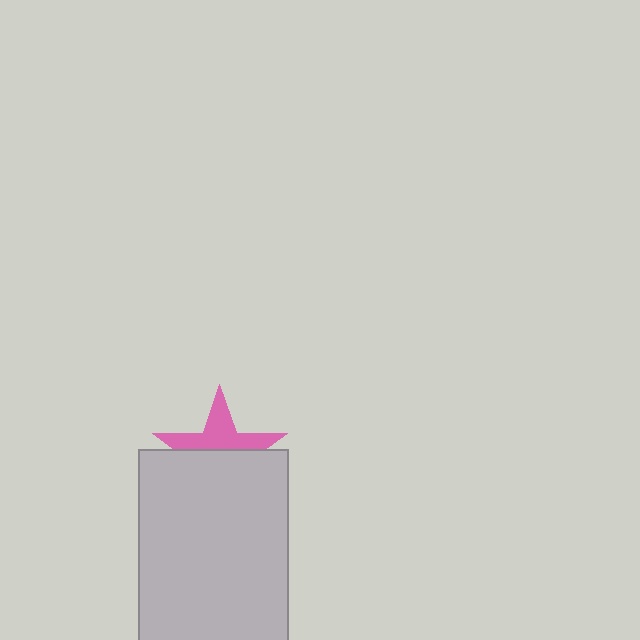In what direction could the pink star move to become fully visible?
The pink star could move up. That would shift it out from behind the light gray rectangle entirely.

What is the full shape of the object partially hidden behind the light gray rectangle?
The partially hidden object is a pink star.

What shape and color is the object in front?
The object in front is a light gray rectangle.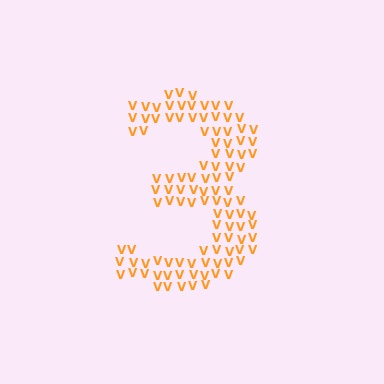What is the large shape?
The large shape is the digit 3.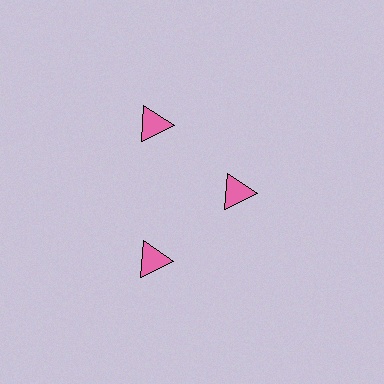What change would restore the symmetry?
The symmetry would be restored by moving it outward, back onto the ring so that all 3 triangles sit at equal angles and equal distance from the center.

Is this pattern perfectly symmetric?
No. The 3 pink triangles are arranged in a ring, but one element near the 3 o'clock position is pulled inward toward the center, breaking the 3-fold rotational symmetry.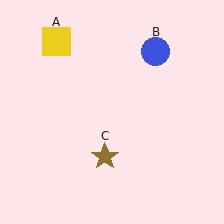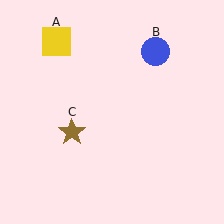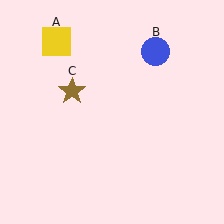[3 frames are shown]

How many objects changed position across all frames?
1 object changed position: brown star (object C).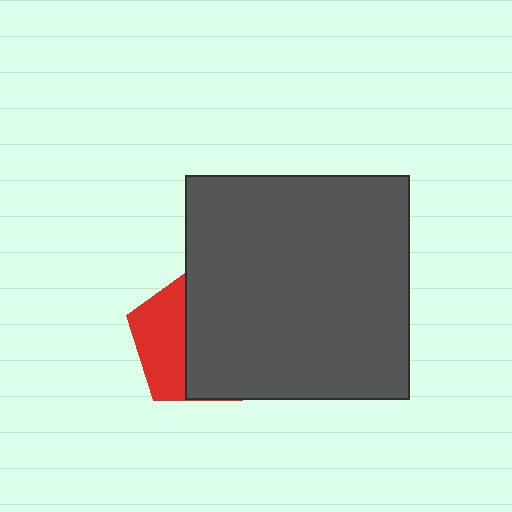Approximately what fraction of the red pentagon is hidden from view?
Roughly 61% of the red pentagon is hidden behind the dark gray square.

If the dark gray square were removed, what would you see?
You would see the complete red pentagon.